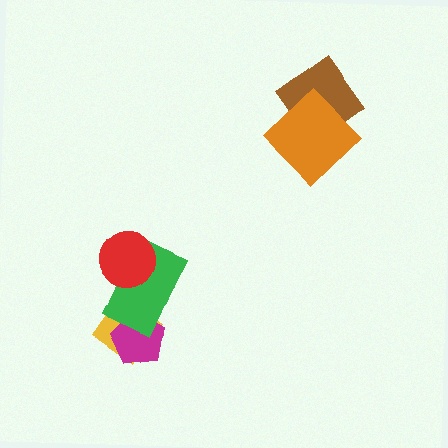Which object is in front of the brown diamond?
The orange diamond is in front of the brown diamond.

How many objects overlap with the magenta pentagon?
2 objects overlap with the magenta pentagon.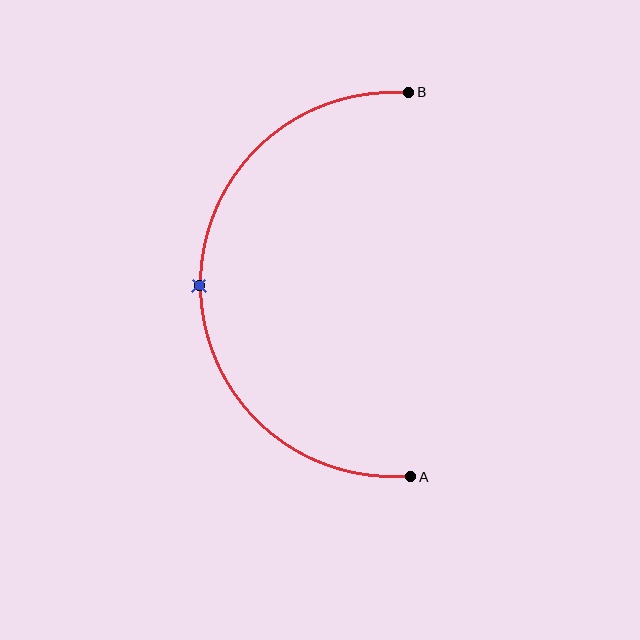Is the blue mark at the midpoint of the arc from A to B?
Yes. The blue mark lies on the arc at equal arc-length from both A and B — it is the arc midpoint.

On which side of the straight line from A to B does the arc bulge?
The arc bulges to the left of the straight line connecting A and B.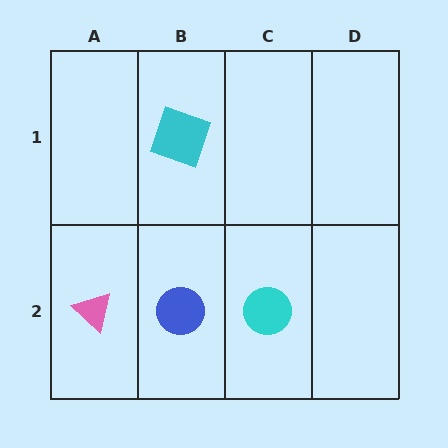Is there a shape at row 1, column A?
No, that cell is empty.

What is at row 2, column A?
A pink triangle.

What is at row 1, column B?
A cyan square.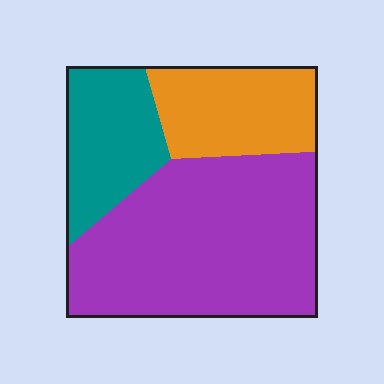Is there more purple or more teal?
Purple.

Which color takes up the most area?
Purple, at roughly 55%.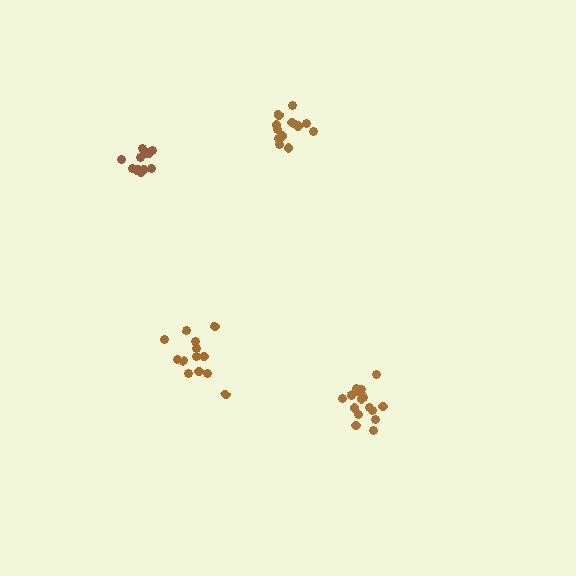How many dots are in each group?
Group 1: 13 dots, Group 2: 13 dots, Group 3: 16 dots, Group 4: 13 dots (55 total).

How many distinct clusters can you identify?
There are 4 distinct clusters.